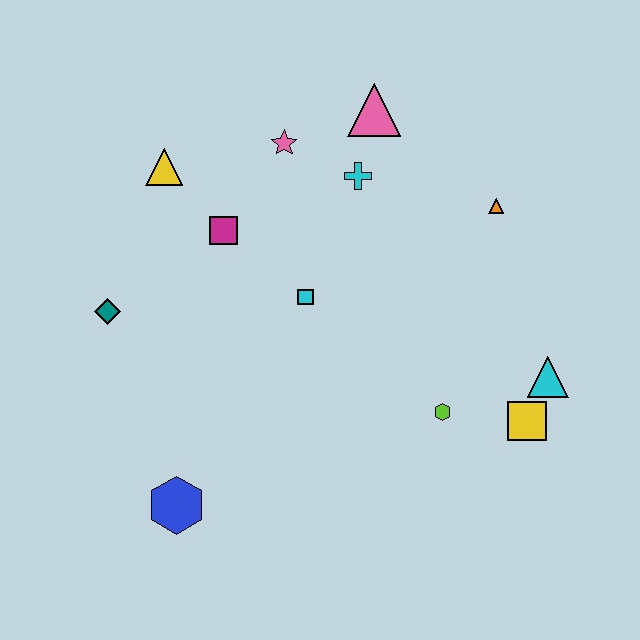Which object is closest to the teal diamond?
The magenta square is closest to the teal diamond.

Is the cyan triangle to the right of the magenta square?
Yes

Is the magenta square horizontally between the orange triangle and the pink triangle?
No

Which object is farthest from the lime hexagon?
The yellow triangle is farthest from the lime hexagon.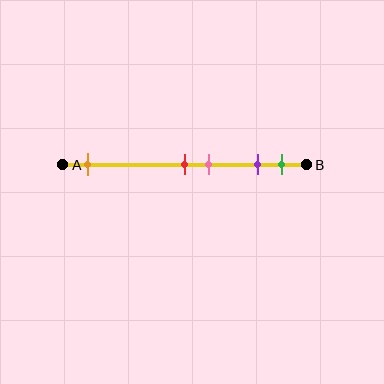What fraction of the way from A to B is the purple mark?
The purple mark is approximately 80% (0.8) of the way from A to B.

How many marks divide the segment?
There are 5 marks dividing the segment.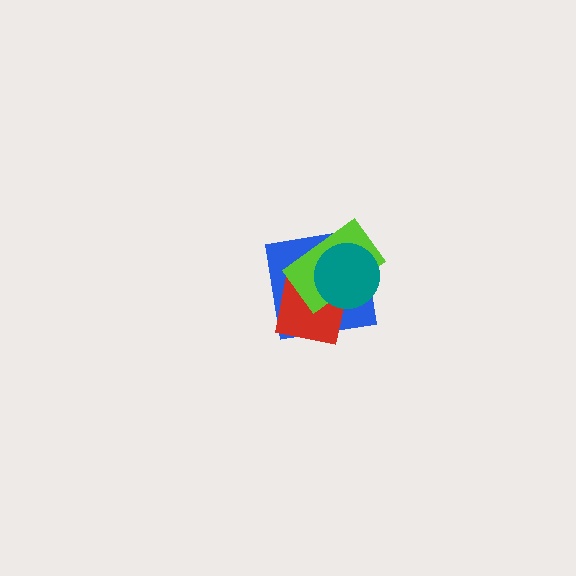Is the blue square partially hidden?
Yes, it is partially covered by another shape.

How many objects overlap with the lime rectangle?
3 objects overlap with the lime rectangle.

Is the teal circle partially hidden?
No, no other shape covers it.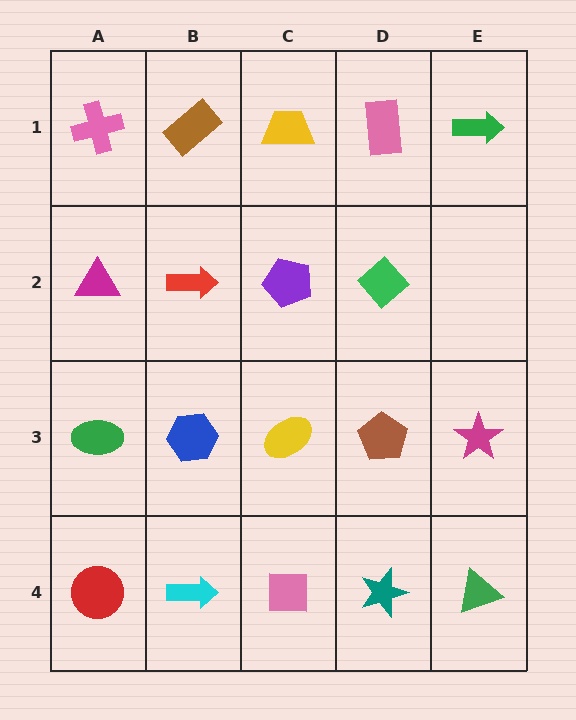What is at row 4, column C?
A pink square.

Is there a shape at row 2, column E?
No, that cell is empty.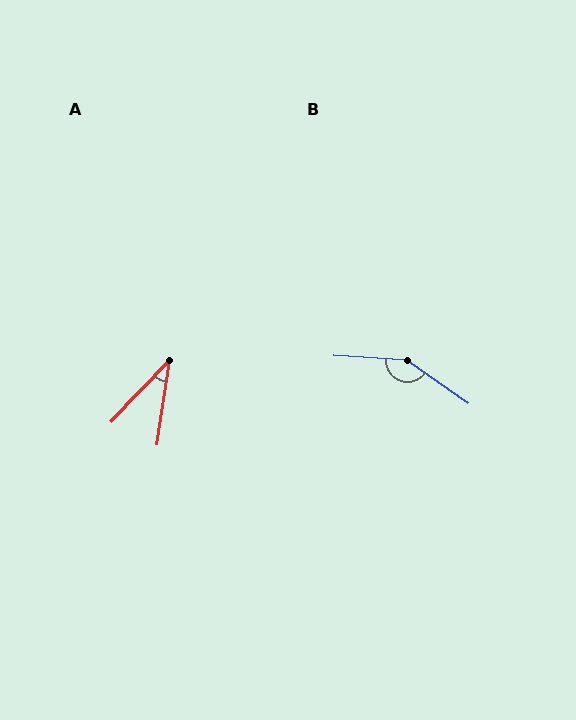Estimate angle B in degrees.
Approximately 148 degrees.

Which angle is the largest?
B, at approximately 148 degrees.